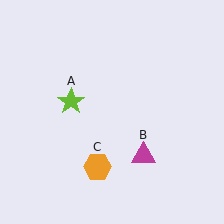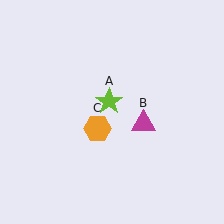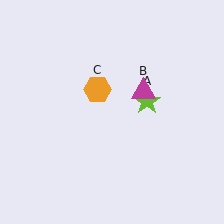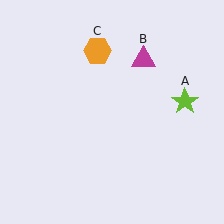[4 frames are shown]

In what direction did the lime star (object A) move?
The lime star (object A) moved right.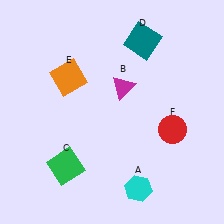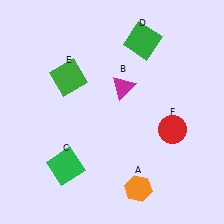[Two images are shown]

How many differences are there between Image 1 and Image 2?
There are 3 differences between the two images.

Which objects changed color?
A changed from cyan to orange. D changed from teal to green. E changed from orange to green.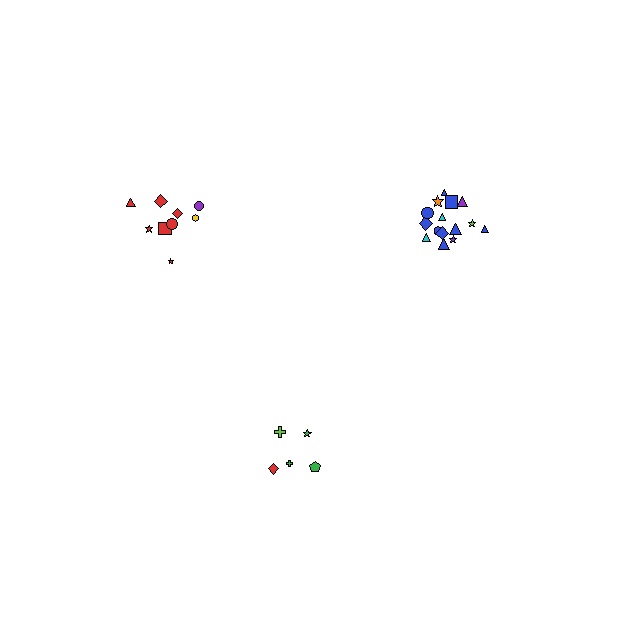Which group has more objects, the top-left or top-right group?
The top-right group.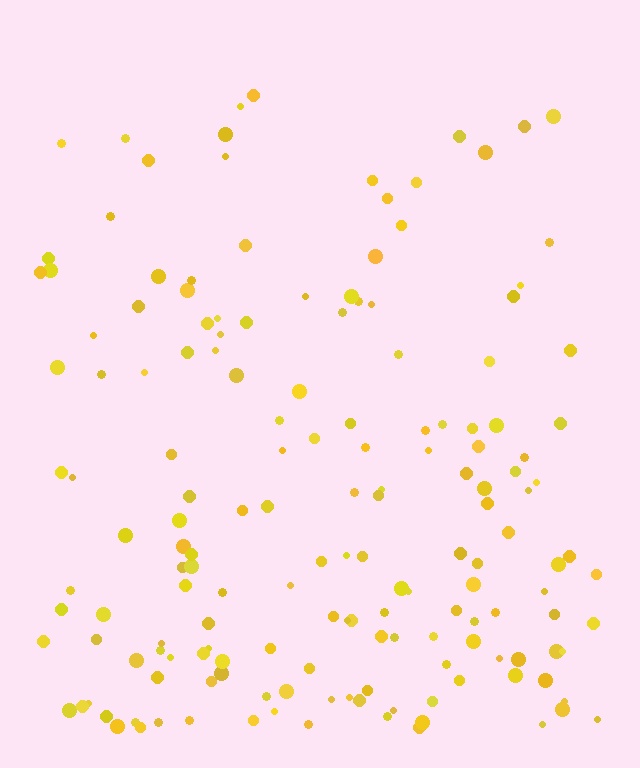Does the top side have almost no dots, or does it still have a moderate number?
Still a moderate number, just noticeably fewer than the bottom.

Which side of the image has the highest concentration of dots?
The bottom.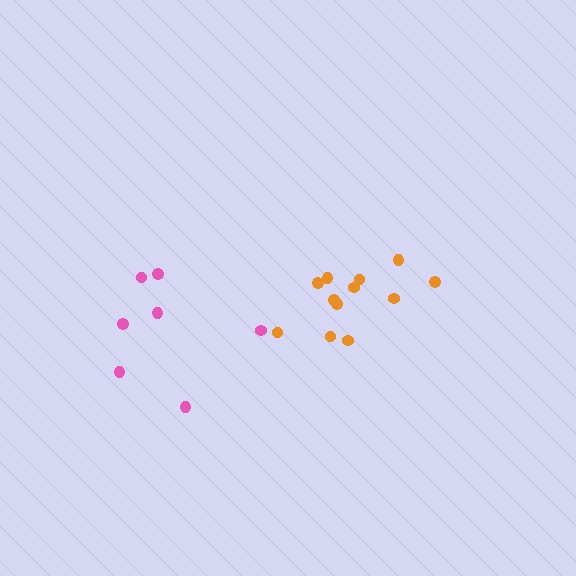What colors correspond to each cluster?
The clusters are colored: pink, orange.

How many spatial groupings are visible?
There are 2 spatial groupings.